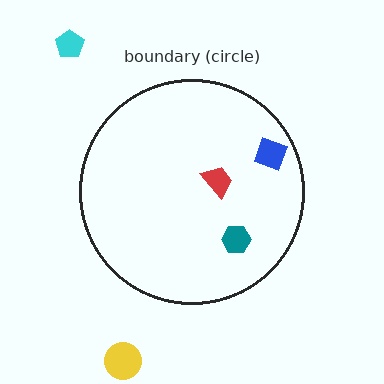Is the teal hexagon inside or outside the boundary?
Inside.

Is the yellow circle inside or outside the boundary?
Outside.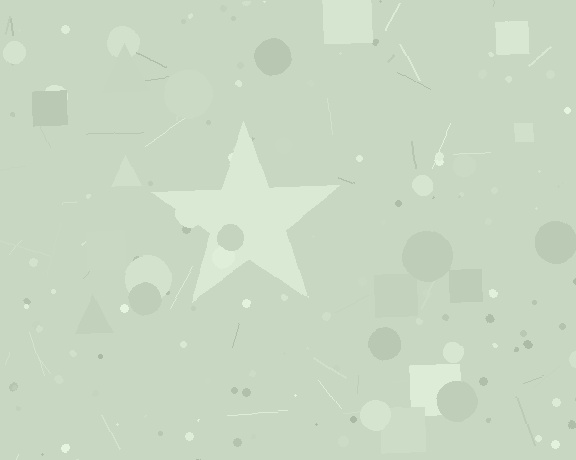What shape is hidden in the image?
A star is hidden in the image.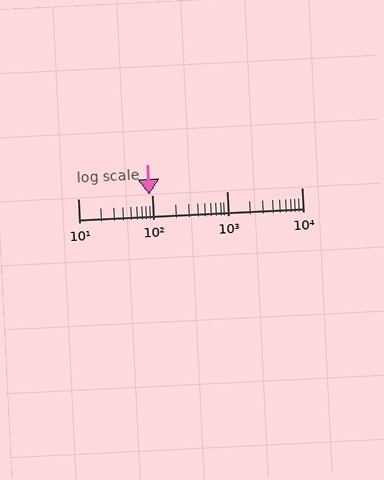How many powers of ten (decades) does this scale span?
The scale spans 3 decades, from 10 to 10000.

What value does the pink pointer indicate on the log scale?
The pointer indicates approximately 90.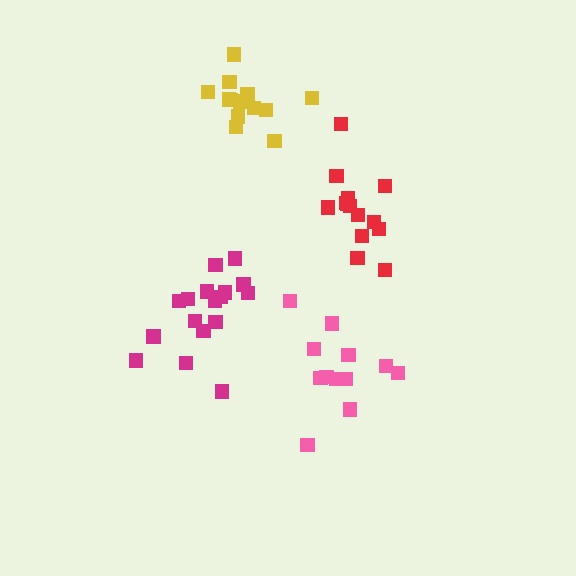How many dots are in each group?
Group 1: 12 dots, Group 2: 17 dots, Group 3: 13 dots, Group 4: 14 dots (56 total).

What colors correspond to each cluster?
The clusters are colored: pink, magenta, yellow, red.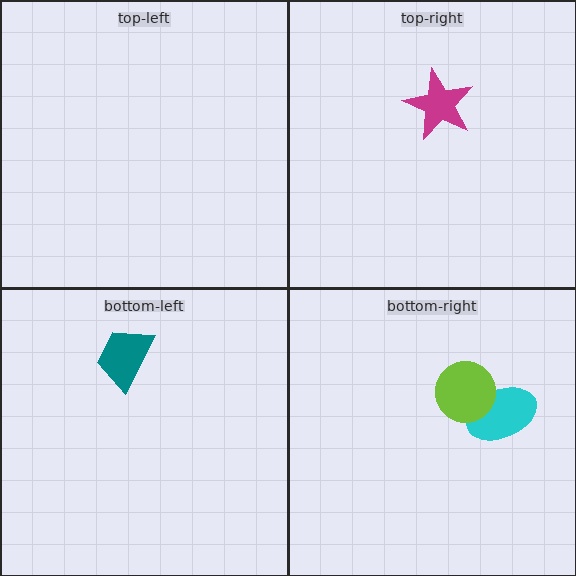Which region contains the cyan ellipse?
The bottom-right region.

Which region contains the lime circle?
The bottom-right region.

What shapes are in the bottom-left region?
The teal trapezoid.